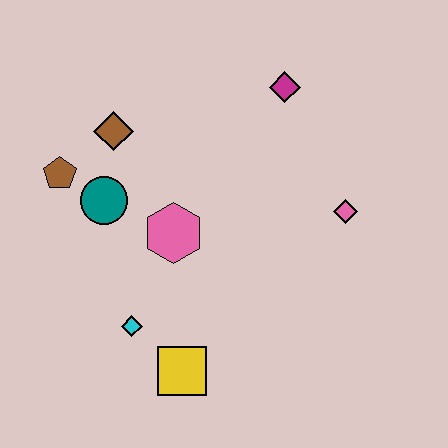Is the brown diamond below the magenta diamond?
Yes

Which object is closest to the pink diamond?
The magenta diamond is closest to the pink diamond.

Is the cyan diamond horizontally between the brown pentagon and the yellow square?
Yes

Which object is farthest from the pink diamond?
The brown pentagon is farthest from the pink diamond.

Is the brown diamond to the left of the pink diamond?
Yes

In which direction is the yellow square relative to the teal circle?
The yellow square is below the teal circle.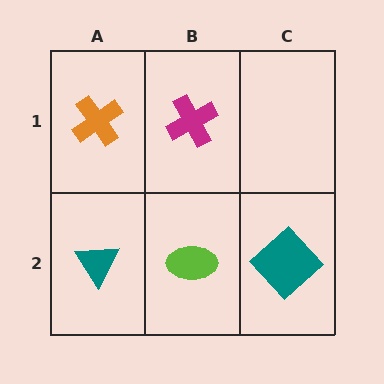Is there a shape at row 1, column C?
No, that cell is empty.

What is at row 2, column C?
A teal diamond.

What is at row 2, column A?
A teal triangle.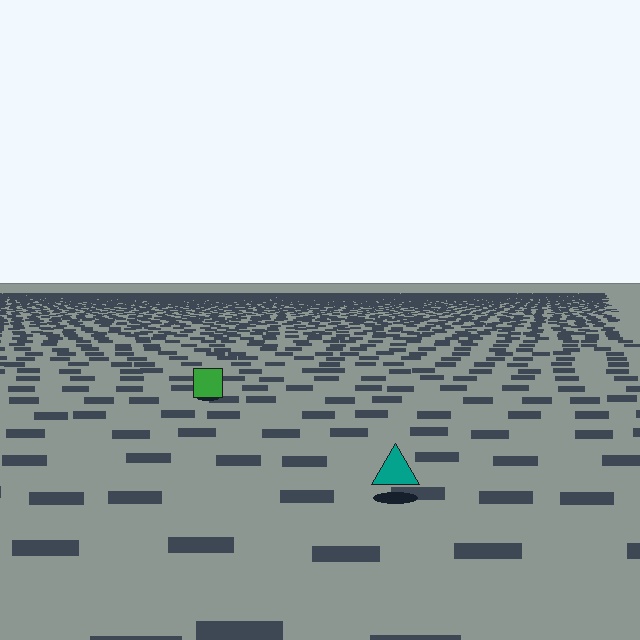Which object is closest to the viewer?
The teal triangle is closest. The texture marks near it are larger and more spread out.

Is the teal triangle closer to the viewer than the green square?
Yes. The teal triangle is closer — you can tell from the texture gradient: the ground texture is coarser near it.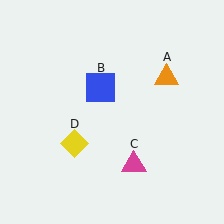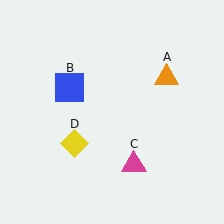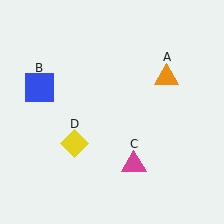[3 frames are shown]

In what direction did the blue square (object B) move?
The blue square (object B) moved left.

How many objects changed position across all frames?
1 object changed position: blue square (object B).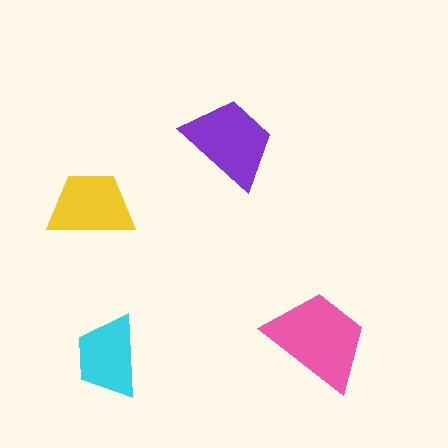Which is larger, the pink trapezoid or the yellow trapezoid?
The pink one.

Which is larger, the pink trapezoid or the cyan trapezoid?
The pink one.